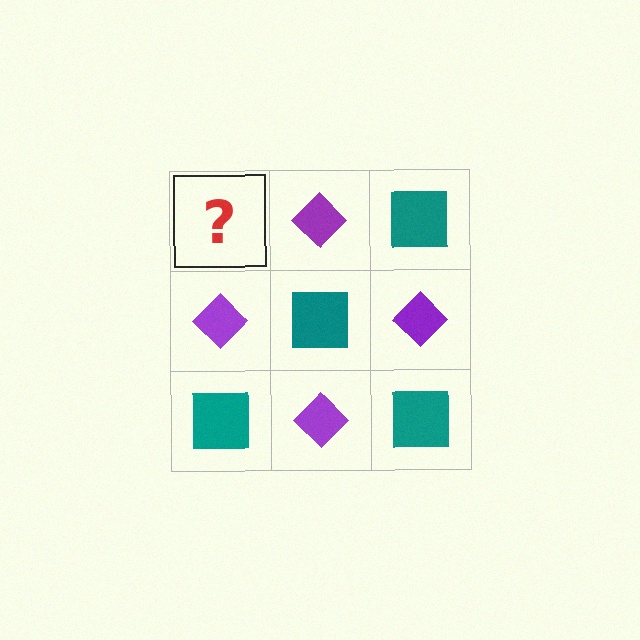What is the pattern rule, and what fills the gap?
The rule is that it alternates teal square and purple diamond in a checkerboard pattern. The gap should be filled with a teal square.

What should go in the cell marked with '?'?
The missing cell should contain a teal square.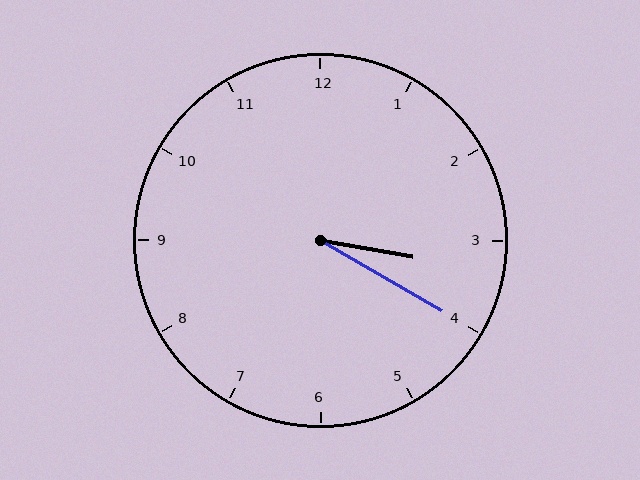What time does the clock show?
3:20.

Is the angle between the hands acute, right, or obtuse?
It is acute.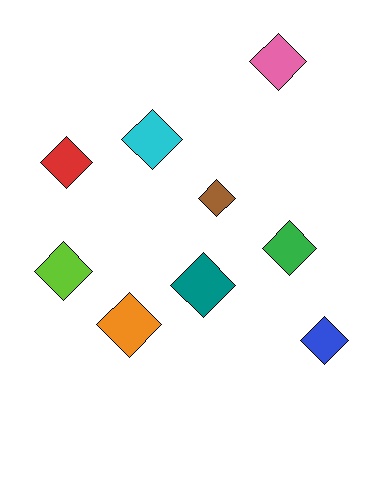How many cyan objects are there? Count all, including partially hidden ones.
There is 1 cyan object.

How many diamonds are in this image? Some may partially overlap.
There are 9 diamonds.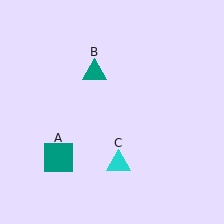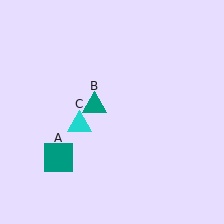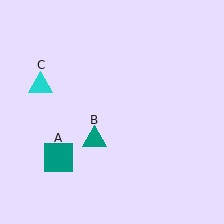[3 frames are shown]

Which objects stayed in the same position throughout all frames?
Teal square (object A) remained stationary.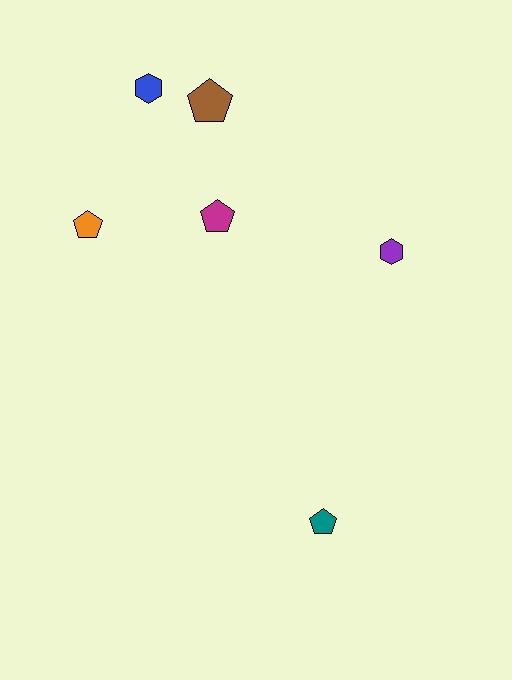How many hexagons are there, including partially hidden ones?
There are 2 hexagons.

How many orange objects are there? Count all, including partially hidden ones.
There is 1 orange object.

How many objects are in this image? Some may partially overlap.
There are 6 objects.